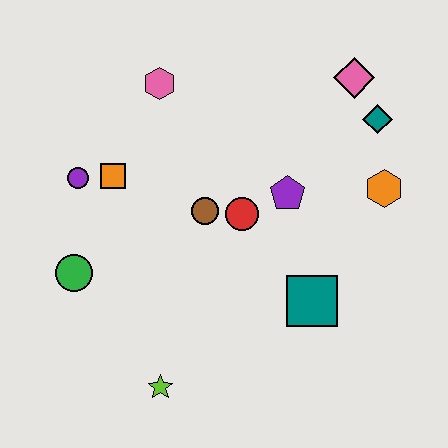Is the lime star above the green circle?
No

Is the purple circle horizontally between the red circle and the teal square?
No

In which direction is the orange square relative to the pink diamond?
The orange square is to the left of the pink diamond.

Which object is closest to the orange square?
The purple circle is closest to the orange square.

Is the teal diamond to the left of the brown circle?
No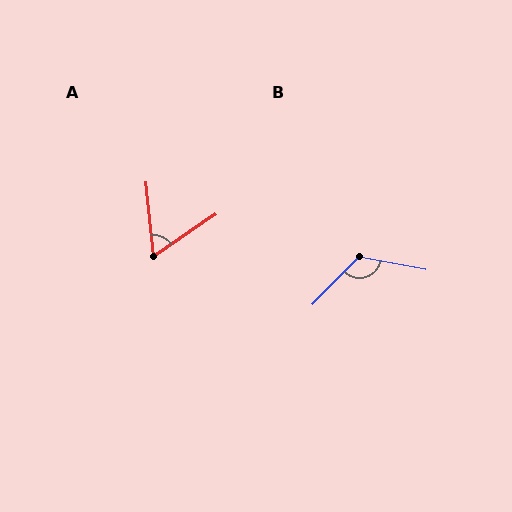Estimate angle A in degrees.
Approximately 62 degrees.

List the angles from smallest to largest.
A (62°), B (123°).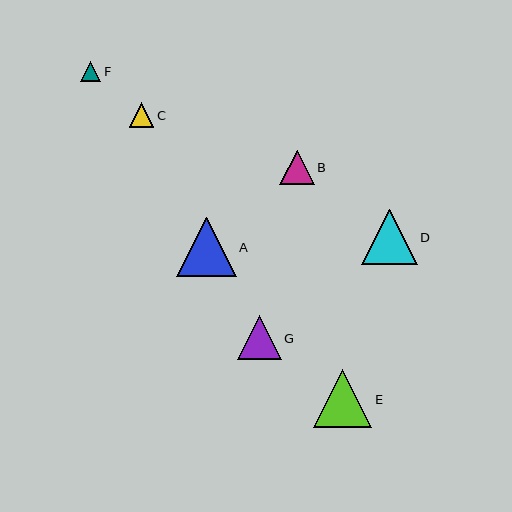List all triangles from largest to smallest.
From largest to smallest: A, E, D, G, B, C, F.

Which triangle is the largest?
Triangle A is the largest with a size of approximately 60 pixels.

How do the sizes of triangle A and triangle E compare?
Triangle A and triangle E are approximately the same size.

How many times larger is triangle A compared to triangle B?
Triangle A is approximately 1.7 times the size of triangle B.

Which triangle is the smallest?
Triangle F is the smallest with a size of approximately 20 pixels.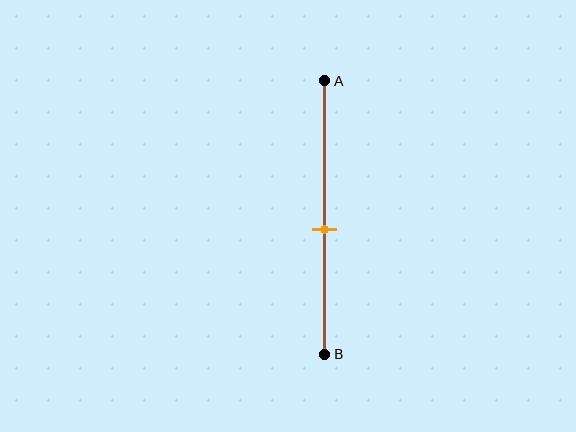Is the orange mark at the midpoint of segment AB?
No, the mark is at about 55% from A, not at the 50% midpoint.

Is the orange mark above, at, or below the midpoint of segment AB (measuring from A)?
The orange mark is below the midpoint of segment AB.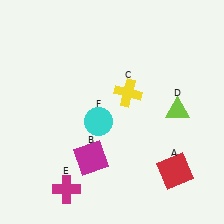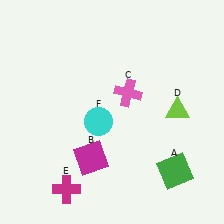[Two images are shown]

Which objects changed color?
A changed from red to green. C changed from yellow to pink.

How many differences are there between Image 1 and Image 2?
There are 2 differences between the two images.